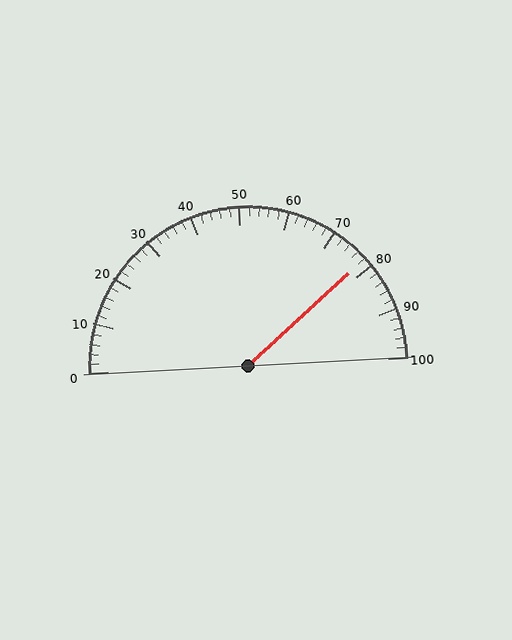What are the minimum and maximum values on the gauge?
The gauge ranges from 0 to 100.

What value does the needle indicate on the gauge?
The needle indicates approximately 78.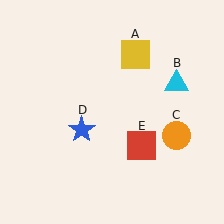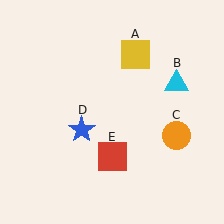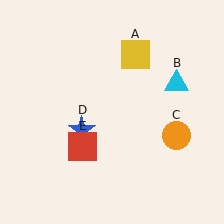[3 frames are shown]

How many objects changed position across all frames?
1 object changed position: red square (object E).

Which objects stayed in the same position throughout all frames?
Yellow square (object A) and cyan triangle (object B) and orange circle (object C) and blue star (object D) remained stationary.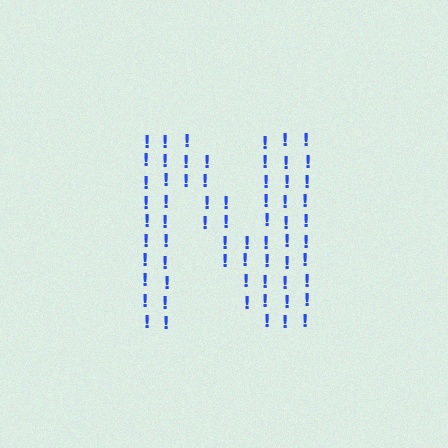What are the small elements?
The small elements are exclamation marks.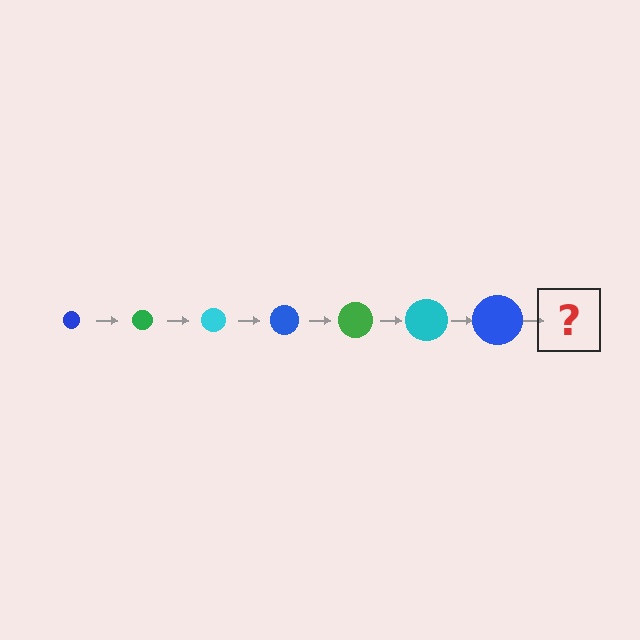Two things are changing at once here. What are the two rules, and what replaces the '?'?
The two rules are that the circle grows larger each step and the color cycles through blue, green, and cyan. The '?' should be a green circle, larger than the previous one.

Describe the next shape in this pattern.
It should be a green circle, larger than the previous one.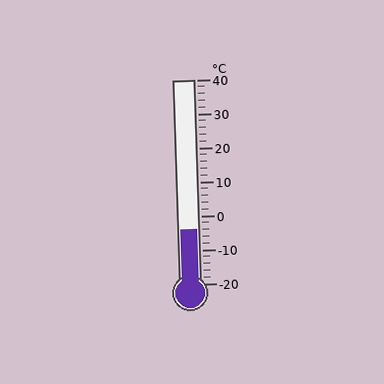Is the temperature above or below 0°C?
The temperature is below 0°C.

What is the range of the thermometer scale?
The thermometer scale ranges from -20°C to 40°C.